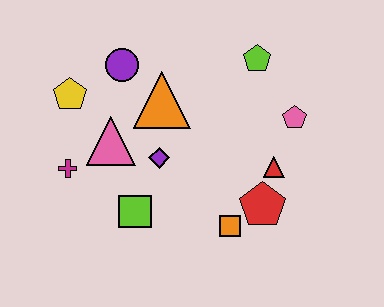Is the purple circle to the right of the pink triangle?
Yes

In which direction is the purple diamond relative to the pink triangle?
The purple diamond is to the right of the pink triangle.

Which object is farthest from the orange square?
The yellow pentagon is farthest from the orange square.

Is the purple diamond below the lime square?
No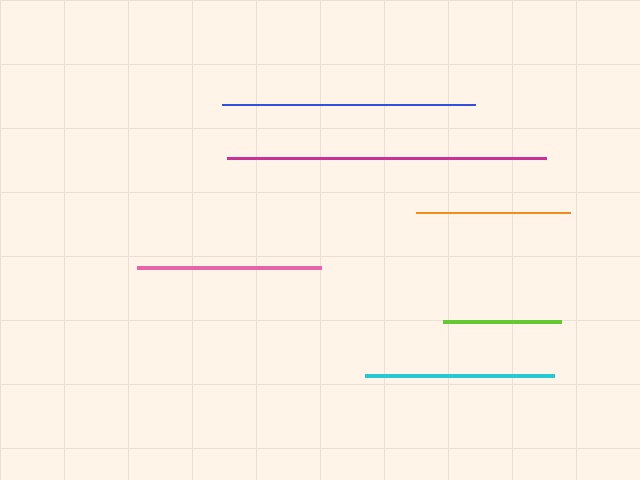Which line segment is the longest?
The magenta line is the longest at approximately 319 pixels.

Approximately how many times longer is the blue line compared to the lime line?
The blue line is approximately 2.1 times the length of the lime line.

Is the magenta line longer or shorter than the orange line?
The magenta line is longer than the orange line.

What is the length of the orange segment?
The orange segment is approximately 154 pixels long.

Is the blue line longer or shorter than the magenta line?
The magenta line is longer than the blue line.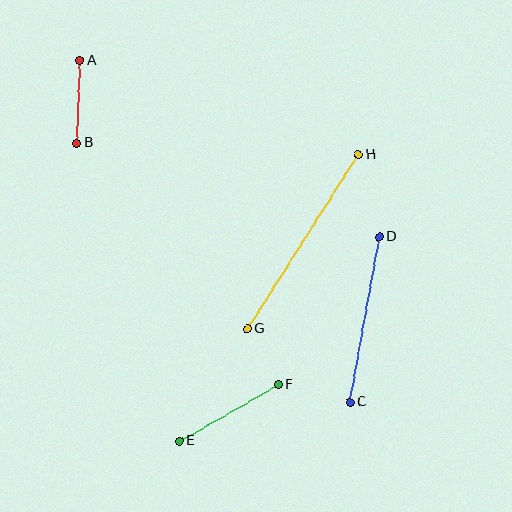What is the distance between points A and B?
The distance is approximately 83 pixels.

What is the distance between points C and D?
The distance is approximately 168 pixels.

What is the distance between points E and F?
The distance is approximately 113 pixels.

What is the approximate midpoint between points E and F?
The midpoint is at approximately (229, 413) pixels.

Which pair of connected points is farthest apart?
Points G and H are farthest apart.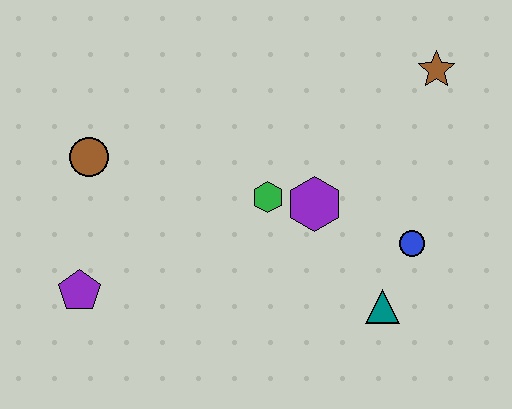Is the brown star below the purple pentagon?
No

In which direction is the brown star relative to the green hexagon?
The brown star is to the right of the green hexagon.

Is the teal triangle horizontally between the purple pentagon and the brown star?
Yes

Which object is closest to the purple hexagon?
The green hexagon is closest to the purple hexagon.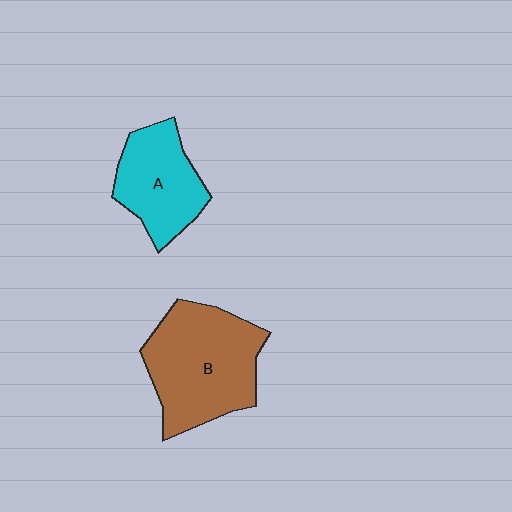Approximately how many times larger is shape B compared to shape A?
Approximately 1.5 times.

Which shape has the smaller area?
Shape A (cyan).